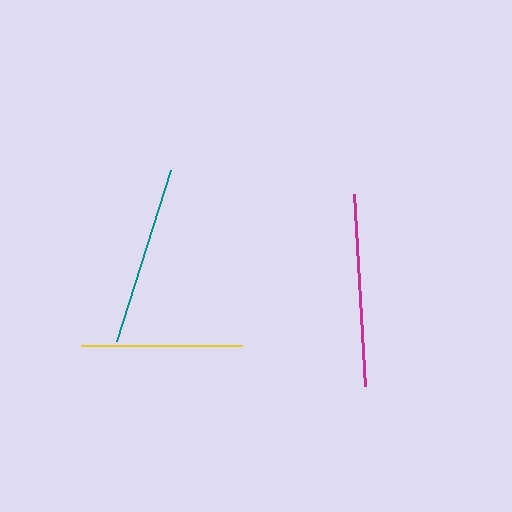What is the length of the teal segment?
The teal segment is approximately 179 pixels long.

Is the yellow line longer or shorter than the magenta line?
The magenta line is longer than the yellow line.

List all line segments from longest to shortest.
From longest to shortest: magenta, teal, yellow.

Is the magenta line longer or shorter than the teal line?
The magenta line is longer than the teal line.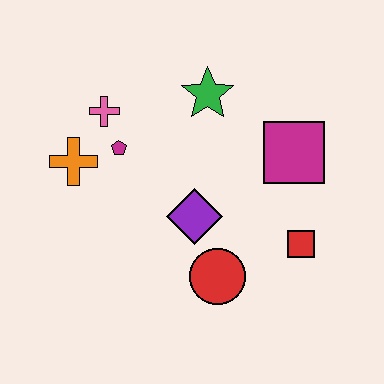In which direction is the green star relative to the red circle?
The green star is above the red circle.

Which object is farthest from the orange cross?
The red square is farthest from the orange cross.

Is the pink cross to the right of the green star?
No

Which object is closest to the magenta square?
The red square is closest to the magenta square.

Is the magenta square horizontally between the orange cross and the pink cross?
No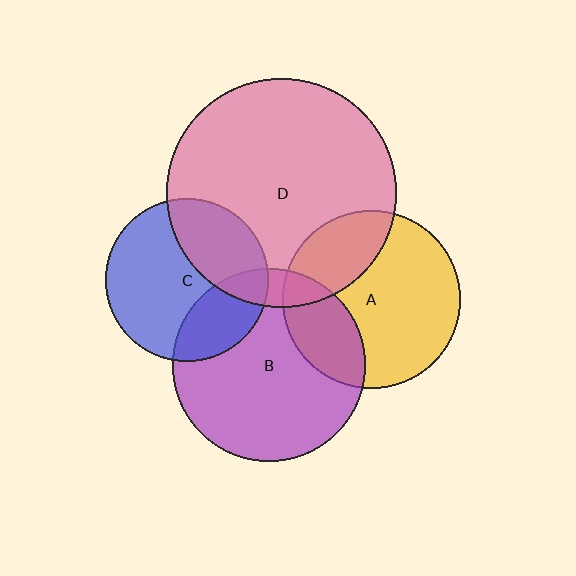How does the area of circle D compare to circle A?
Approximately 1.7 times.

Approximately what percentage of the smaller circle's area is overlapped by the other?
Approximately 25%.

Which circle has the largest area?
Circle D (pink).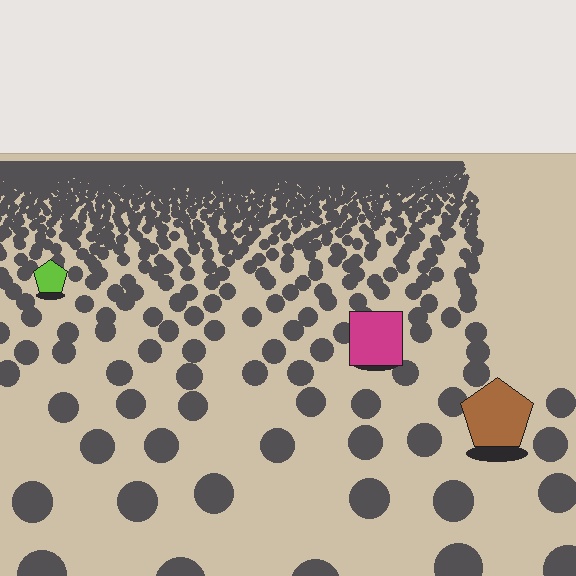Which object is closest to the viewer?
The brown pentagon is closest. The texture marks near it are larger and more spread out.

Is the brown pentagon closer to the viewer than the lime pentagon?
Yes. The brown pentagon is closer — you can tell from the texture gradient: the ground texture is coarser near it.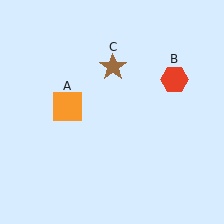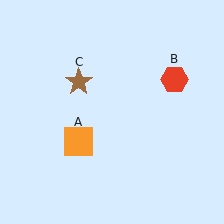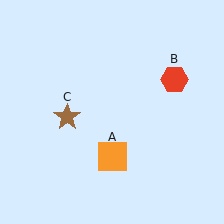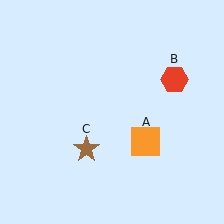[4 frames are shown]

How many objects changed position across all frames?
2 objects changed position: orange square (object A), brown star (object C).